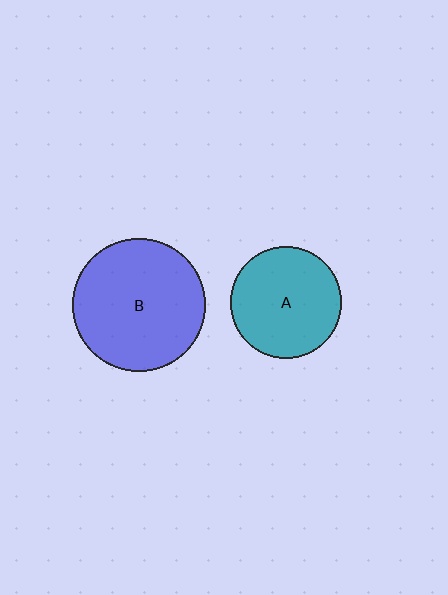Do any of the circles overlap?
No, none of the circles overlap.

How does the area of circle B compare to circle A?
Approximately 1.4 times.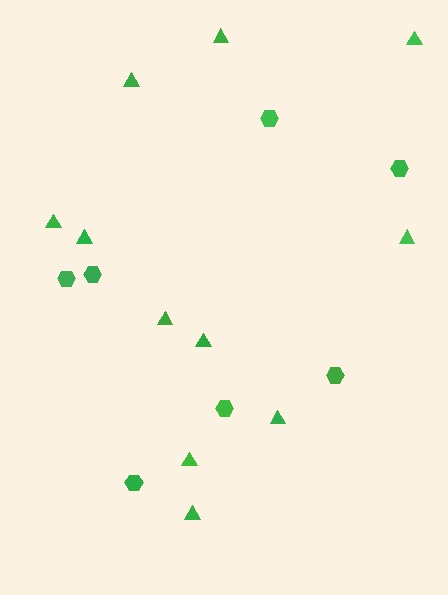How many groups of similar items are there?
There are 2 groups: one group of triangles (11) and one group of hexagons (7).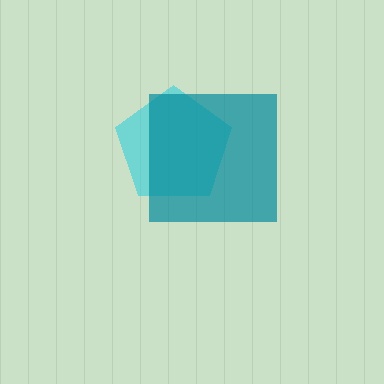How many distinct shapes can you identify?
There are 2 distinct shapes: a cyan pentagon, a teal square.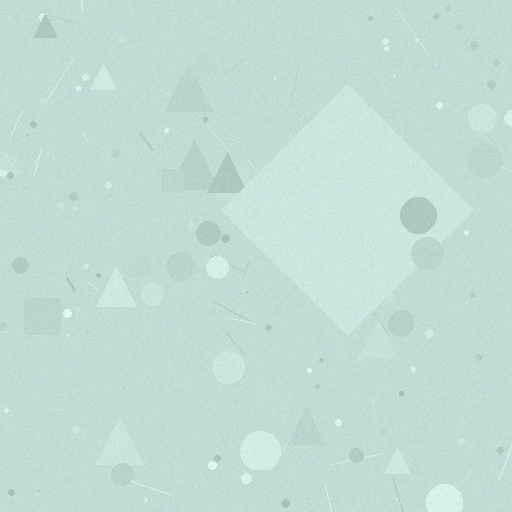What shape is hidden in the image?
A diamond is hidden in the image.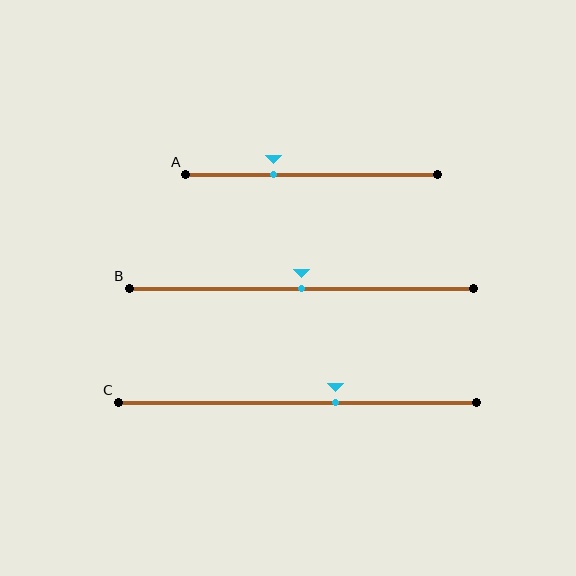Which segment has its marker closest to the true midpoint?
Segment B has its marker closest to the true midpoint.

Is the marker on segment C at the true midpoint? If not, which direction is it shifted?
No, the marker on segment C is shifted to the right by about 11% of the segment length.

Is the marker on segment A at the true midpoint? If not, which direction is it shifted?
No, the marker on segment A is shifted to the left by about 15% of the segment length.